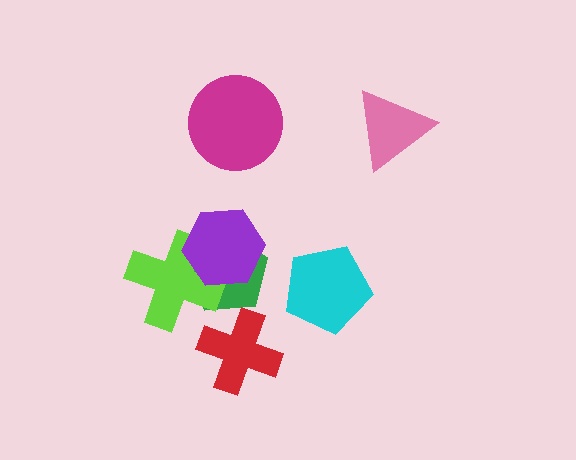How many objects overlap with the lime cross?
2 objects overlap with the lime cross.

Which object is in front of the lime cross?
The purple hexagon is in front of the lime cross.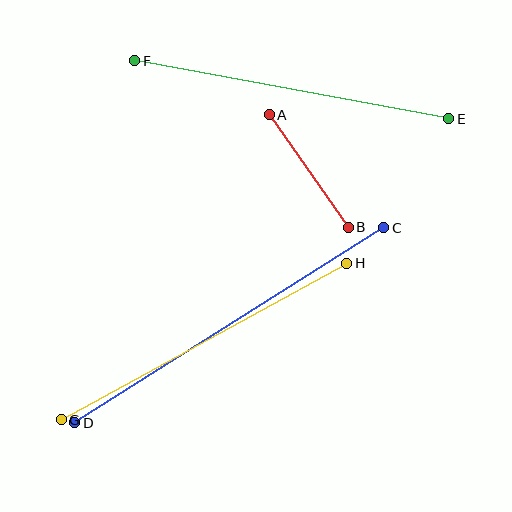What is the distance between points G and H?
The distance is approximately 326 pixels.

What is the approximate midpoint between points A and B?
The midpoint is at approximately (309, 171) pixels.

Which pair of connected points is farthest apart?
Points C and D are farthest apart.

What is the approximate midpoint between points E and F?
The midpoint is at approximately (292, 90) pixels.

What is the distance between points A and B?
The distance is approximately 137 pixels.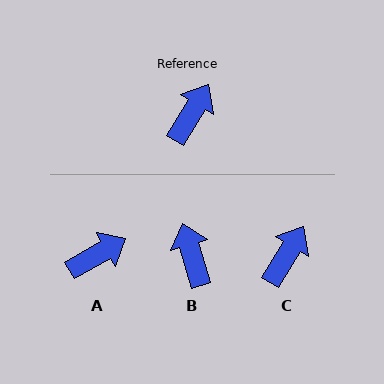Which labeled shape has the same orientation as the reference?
C.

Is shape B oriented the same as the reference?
No, it is off by about 48 degrees.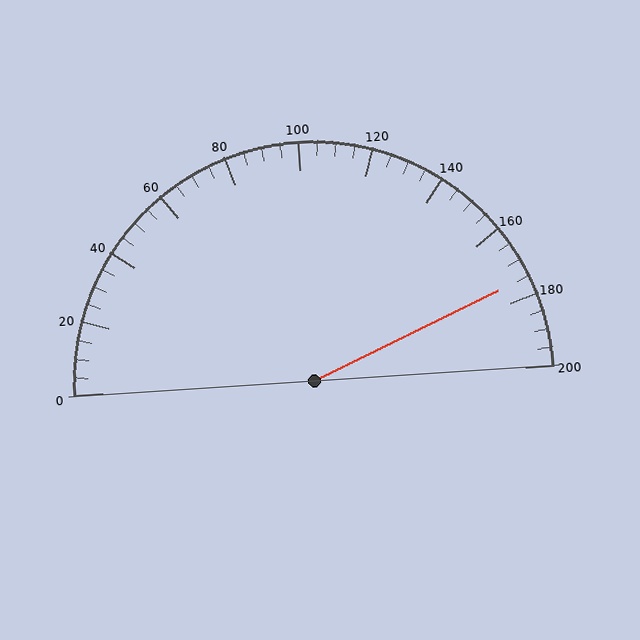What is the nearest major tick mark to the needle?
The nearest major tick mark is 180.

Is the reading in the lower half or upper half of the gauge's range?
The reading is in the upper half of the range (0 to 200).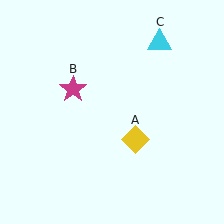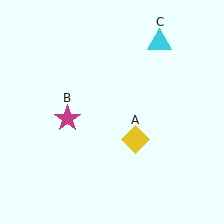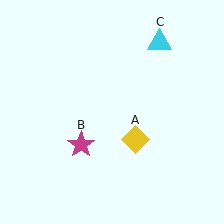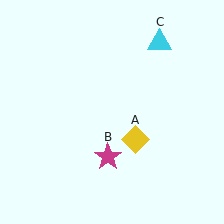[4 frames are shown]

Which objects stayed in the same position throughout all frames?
Yellow diamond (object A) and cyan triangle (object C) remained stationary.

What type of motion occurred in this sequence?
The magenta star (object B) rotated counterclockwise around the center of the scene.